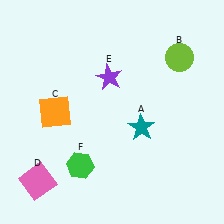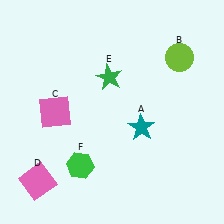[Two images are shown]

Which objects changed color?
C changed from orange to pink. E changed from purple to green.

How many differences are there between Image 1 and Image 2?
There are 2 differences between the two images.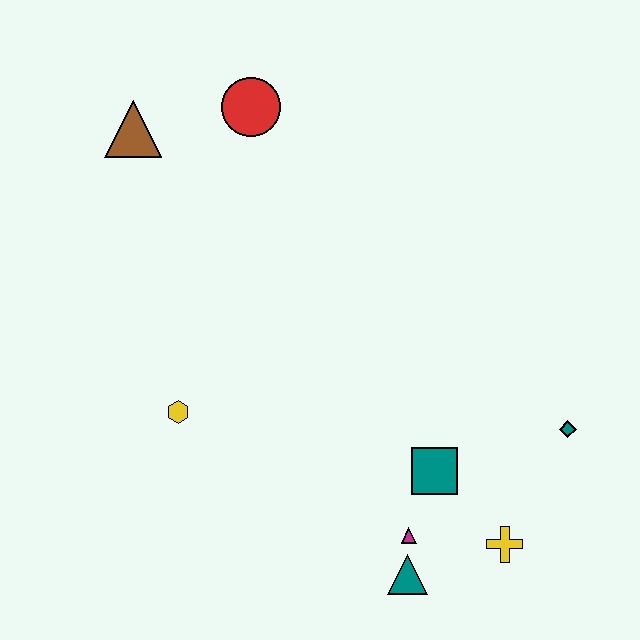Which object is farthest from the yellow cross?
The brown triangle is farthest from the yellow cross.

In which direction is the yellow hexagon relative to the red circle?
The yellow hexagon is below the red circle.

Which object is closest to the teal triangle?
The magenta triangle is closest to the teal triangle.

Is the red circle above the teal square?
Yes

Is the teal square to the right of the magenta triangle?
Yes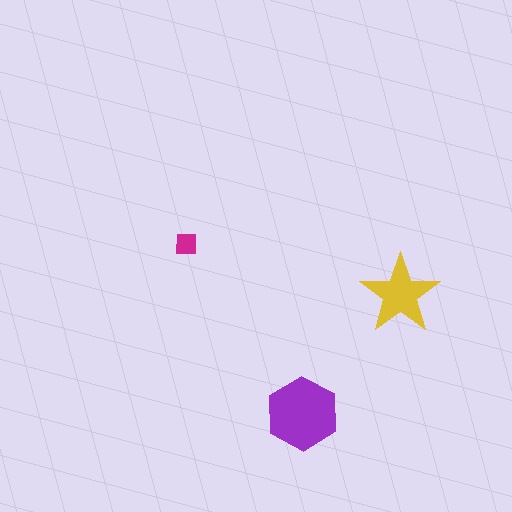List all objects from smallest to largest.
The magenta square, the yellow star, the purple hexagon.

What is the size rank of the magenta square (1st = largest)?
3rd.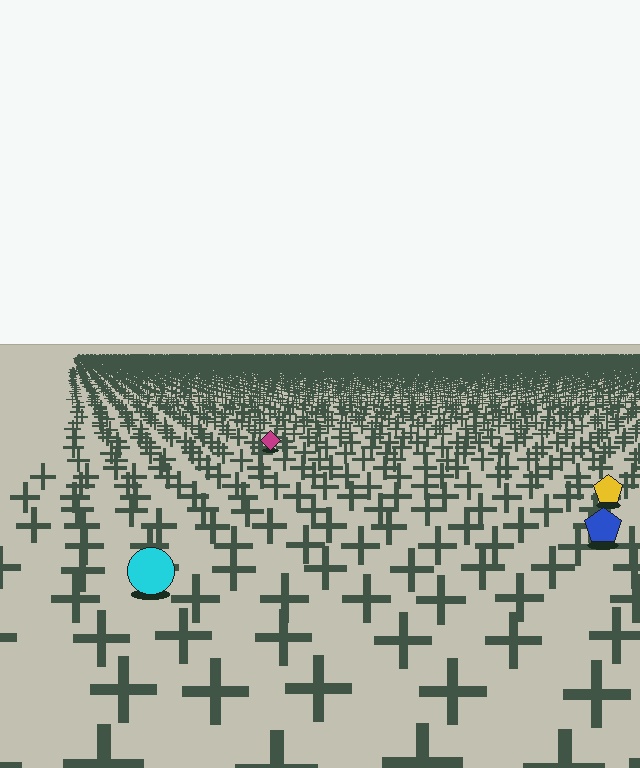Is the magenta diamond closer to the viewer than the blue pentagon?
No. The blue pentagon is closer — you can tell from the texture gradient: the ground texture is coarser near it.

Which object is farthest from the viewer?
The magenta diamond is farthest from the viewer. It appears smaller and the ground texture around it is denser.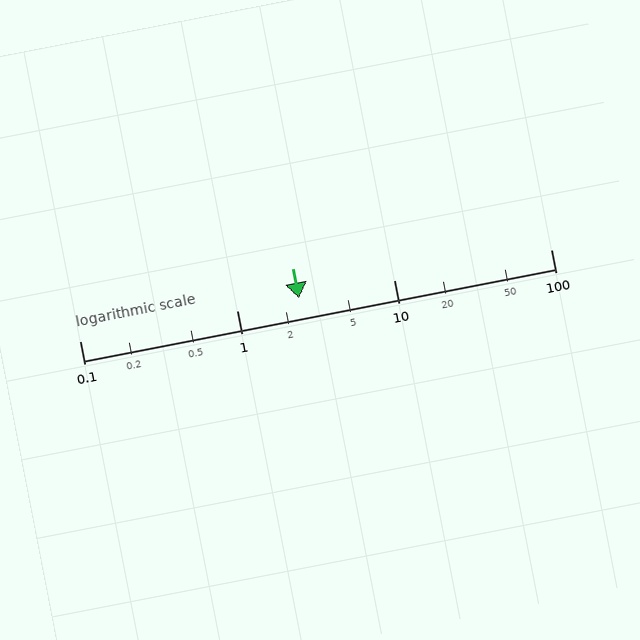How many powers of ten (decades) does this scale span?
The scale spans 3 decades, from 0.1 to 100.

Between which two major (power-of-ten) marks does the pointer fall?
The pointer is between 1 and 10.